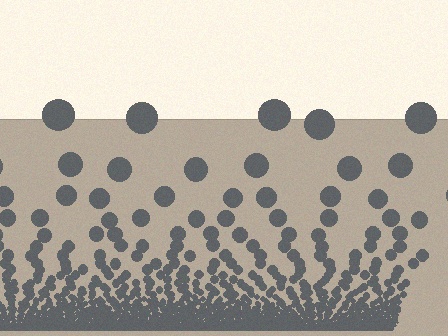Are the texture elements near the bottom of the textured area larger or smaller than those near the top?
Smaller. The gradient is inverted — elements near the bottom are smaller and denser.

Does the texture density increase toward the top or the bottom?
Density increases toward the bottom.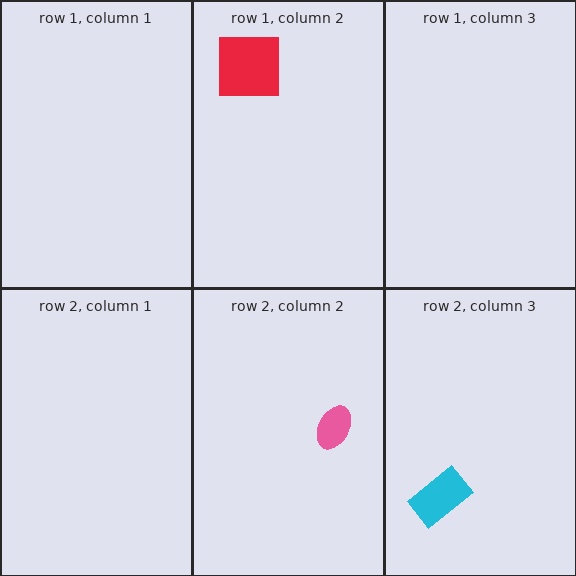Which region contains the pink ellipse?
The row 2, column 2 region.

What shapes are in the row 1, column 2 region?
The red square.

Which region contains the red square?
The row 1, column 2 region.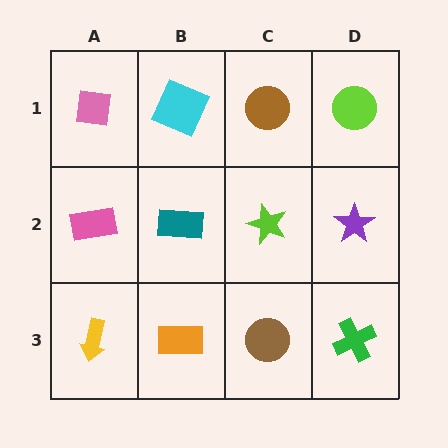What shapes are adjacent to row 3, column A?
A pink rectangle (row 2, column A), an orange rectangle (row 3, column B).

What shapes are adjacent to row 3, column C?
A lime star (row 2, column C), an orange rectangle (row 3, column B), a green cross (row 3, column D).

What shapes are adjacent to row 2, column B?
A cyan square (row 1, column B), an orange rectangle (row 3, column B), a pink rectangle (row 2, column A), a lime star (row 2, column C).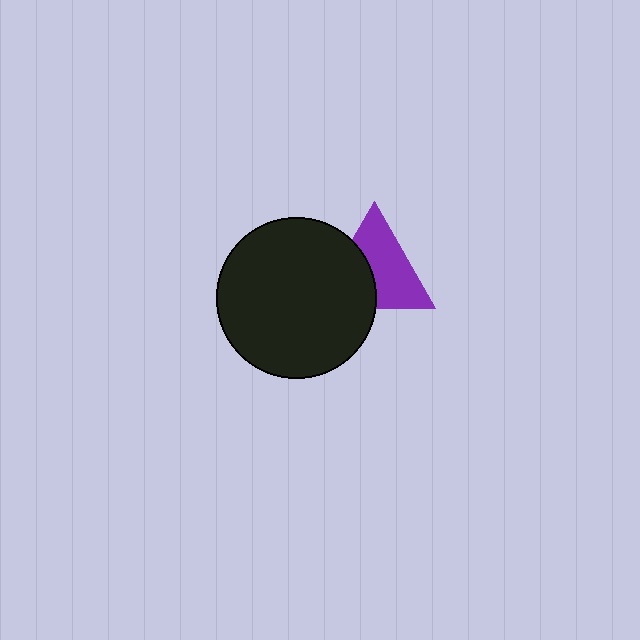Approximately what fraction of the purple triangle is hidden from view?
Roughly 40% of the purple triangle is hidden behind the black circle.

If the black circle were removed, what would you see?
You would see the complete purple triangle.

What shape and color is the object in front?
The object in front is a black circle.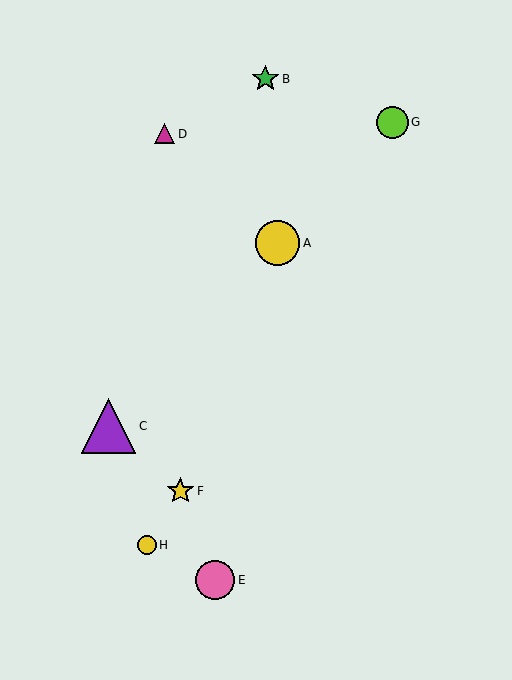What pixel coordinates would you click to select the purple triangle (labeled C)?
Click at (109, 426) to select the purple triangle C.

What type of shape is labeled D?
Shape D is a magenta triangle.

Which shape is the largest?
The purple triangle (labeled C) is the largest.